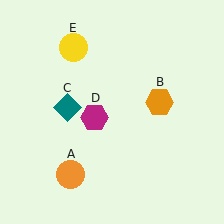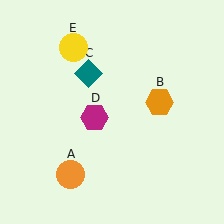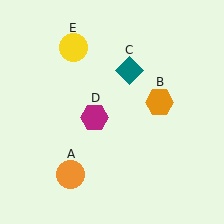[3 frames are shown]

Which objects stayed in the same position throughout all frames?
Orange circle (object A) and orange hexagon (object B) and magenta hexagon (object D) and yellow circle (object E) remained stationary.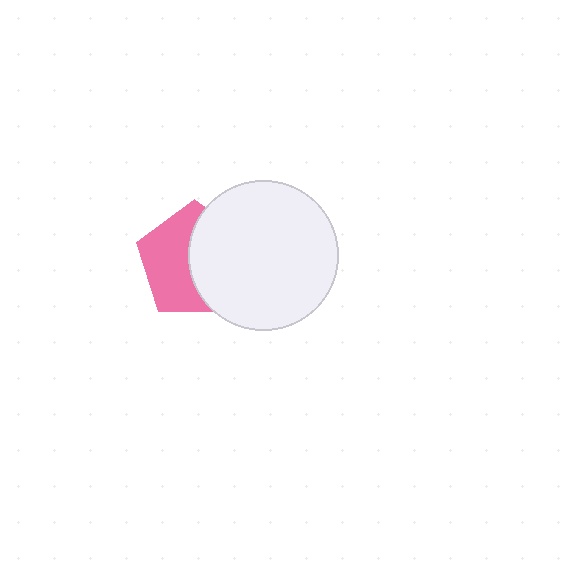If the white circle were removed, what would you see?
You would see the complete pink pentagon.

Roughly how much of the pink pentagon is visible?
About half of it is visible (roughly 50%).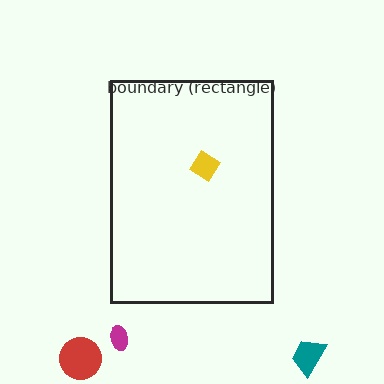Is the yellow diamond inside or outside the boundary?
Inside.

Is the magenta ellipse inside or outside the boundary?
Outside.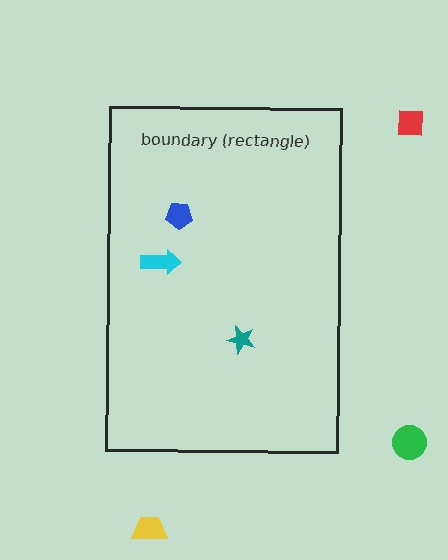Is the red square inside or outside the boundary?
Outside.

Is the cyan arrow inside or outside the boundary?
Inside.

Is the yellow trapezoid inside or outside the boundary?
Outside.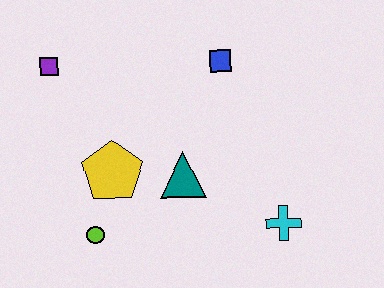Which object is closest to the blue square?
The teal triangle is closest to the blue square.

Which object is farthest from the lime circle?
The blue square is farthest from the lime circle.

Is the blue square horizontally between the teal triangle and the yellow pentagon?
No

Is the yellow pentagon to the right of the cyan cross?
No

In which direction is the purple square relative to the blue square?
The purple square is to the left of the blue square.